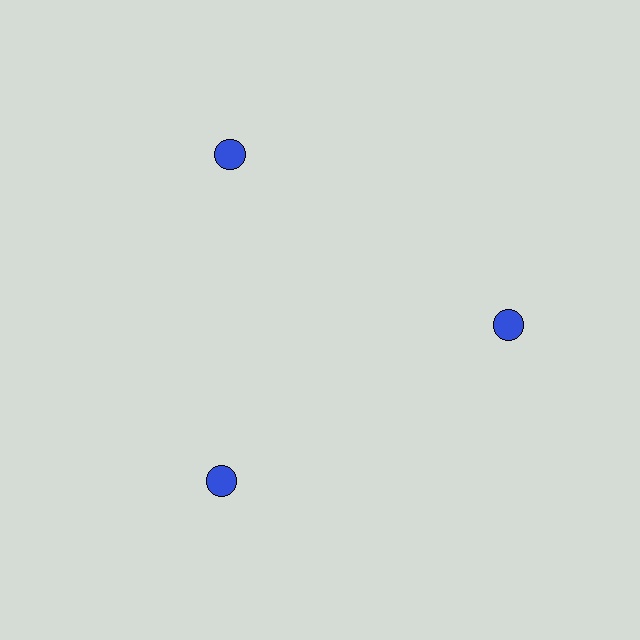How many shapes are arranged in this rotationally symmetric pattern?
There are 3 shapes, arranged in 3 groups of 1.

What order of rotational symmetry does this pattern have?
This pattern has 3-fold rotational symmetry.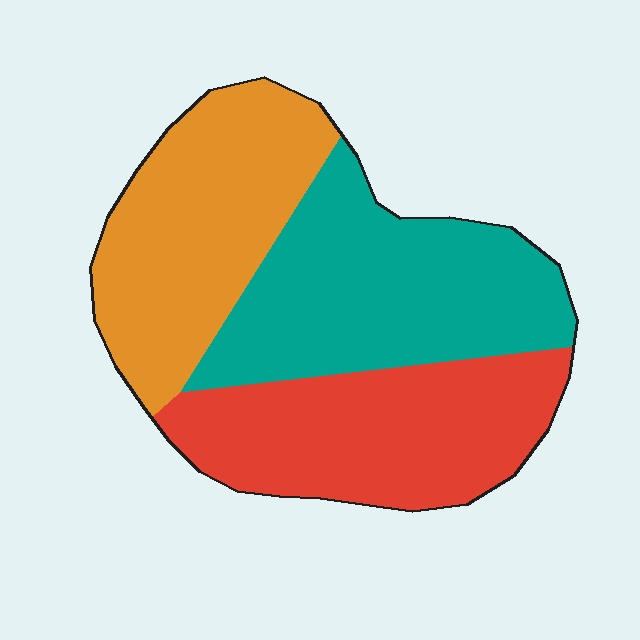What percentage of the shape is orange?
Orange takes up between a sixth and a third of the shape.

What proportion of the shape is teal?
Teal covers about 35% of the shape.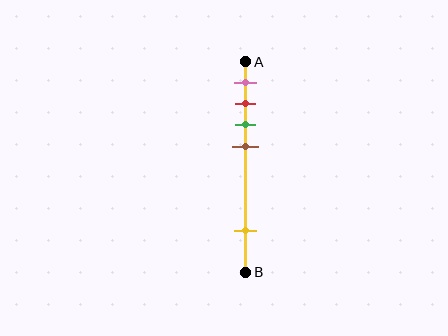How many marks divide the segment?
There are 5 marks dividing the segment.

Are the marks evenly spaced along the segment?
No, the marks are not evenly spaced.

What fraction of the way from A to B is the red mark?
The red mark is approximately 20% (0.2) of the way from A to B.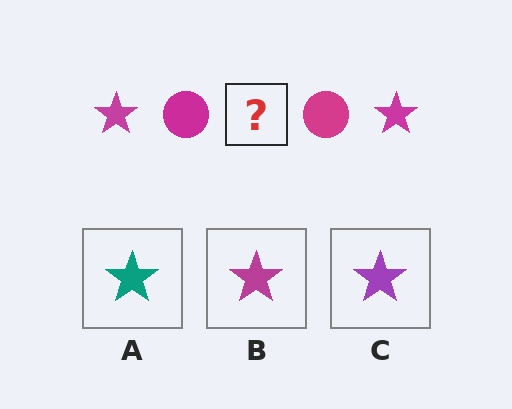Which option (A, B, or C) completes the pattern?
B.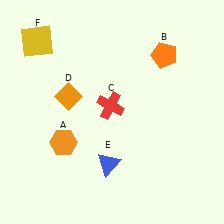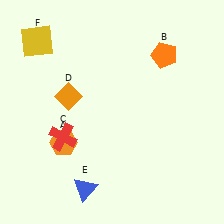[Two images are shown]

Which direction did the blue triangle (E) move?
The blue triangle (E) moved down.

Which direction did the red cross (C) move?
The red cross (C) moved left.